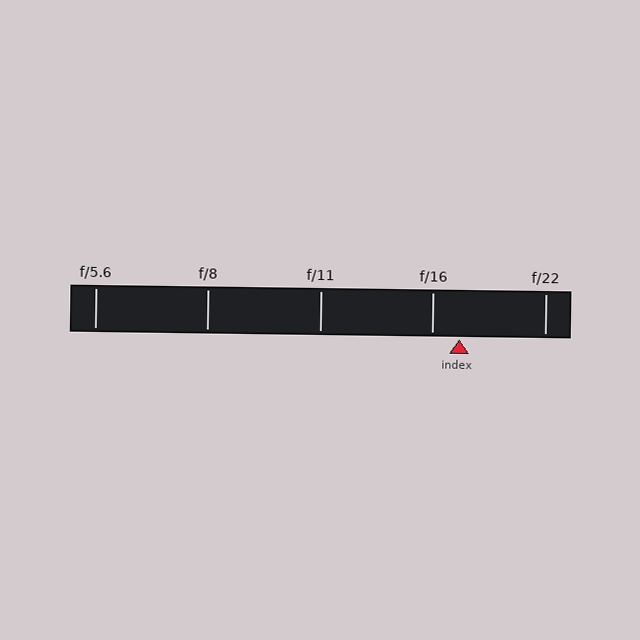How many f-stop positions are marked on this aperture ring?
There are 5 f-stop positions marked.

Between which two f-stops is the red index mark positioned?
The index mark is between f/16 and f/22.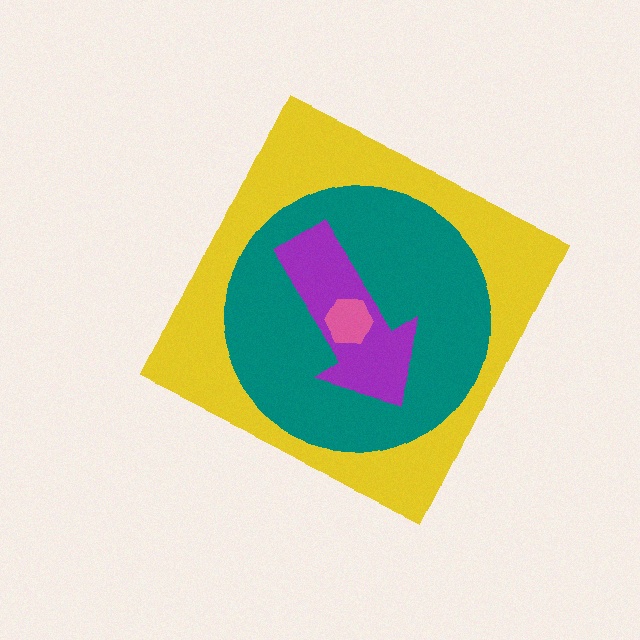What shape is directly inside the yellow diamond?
The teal circle.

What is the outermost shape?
The yellow diamond.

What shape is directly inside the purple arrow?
The pink hexagon.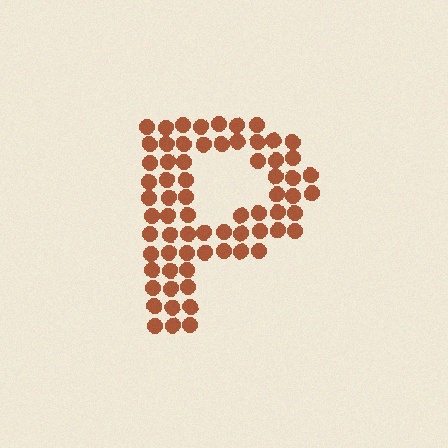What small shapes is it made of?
It is made of small circles.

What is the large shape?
The large shape is the letter P.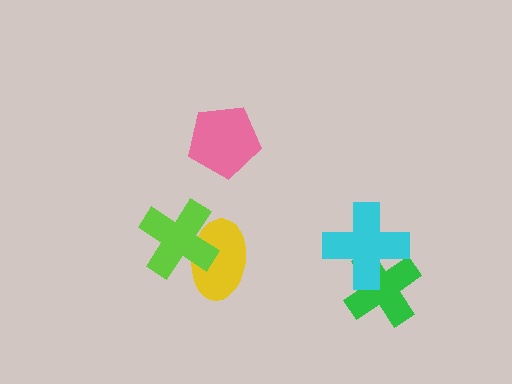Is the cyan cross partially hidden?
No, no other shape covers it.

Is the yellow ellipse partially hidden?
Yes, it is partially covered by another shape.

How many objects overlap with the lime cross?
1 object overlaps with the lime cross.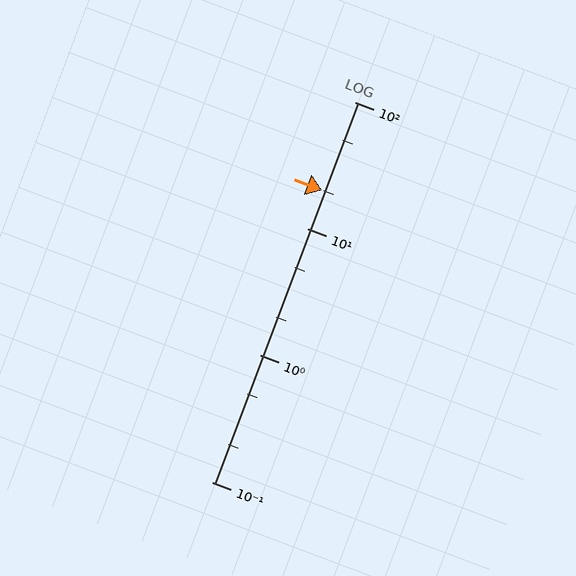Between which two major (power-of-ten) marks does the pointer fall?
The pointer is between 10 and 100.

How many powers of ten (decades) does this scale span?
The scale spans 3 decades, from 0.1 to 100.